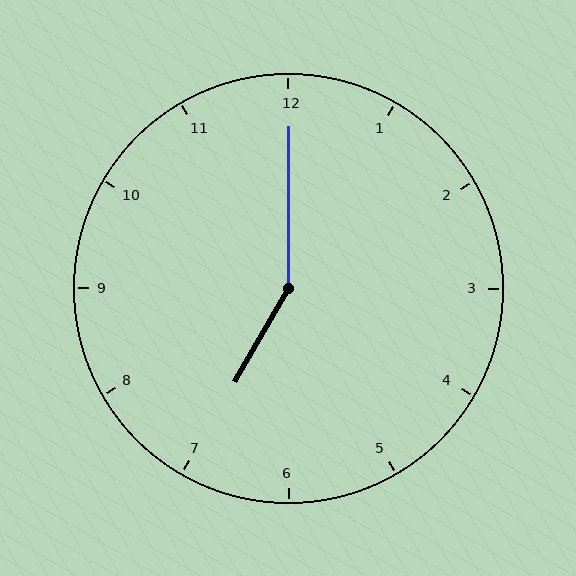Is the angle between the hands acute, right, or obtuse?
It is obtuse.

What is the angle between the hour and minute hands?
Approximately 150 degrees.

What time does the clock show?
7:00.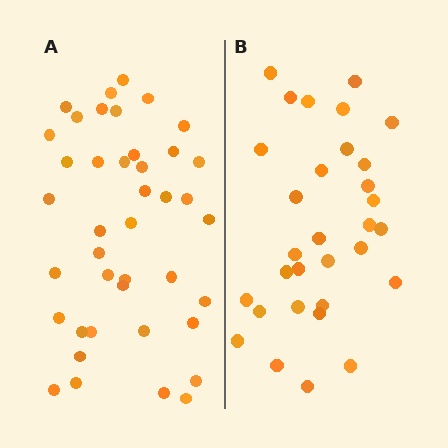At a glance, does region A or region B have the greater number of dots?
Region A (the left region) has more dots.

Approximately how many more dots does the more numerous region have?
Region A has roughly 10 or so more dots than region B.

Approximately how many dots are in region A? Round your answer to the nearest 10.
About 40 dots. (The exact count is 41, which rounds to 40.)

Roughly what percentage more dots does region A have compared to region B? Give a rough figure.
About 30% more.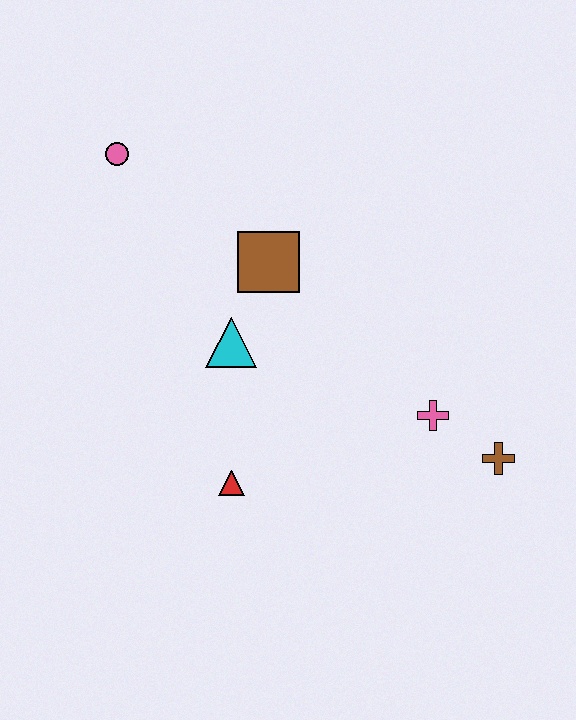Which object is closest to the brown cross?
The pink cross is closest to the brown cross.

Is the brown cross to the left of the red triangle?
No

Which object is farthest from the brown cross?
The pink circle is farthest from the brown cross.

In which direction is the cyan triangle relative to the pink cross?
The cyan triangle is to the left of the pink cross.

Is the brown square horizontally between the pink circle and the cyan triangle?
No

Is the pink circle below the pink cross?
No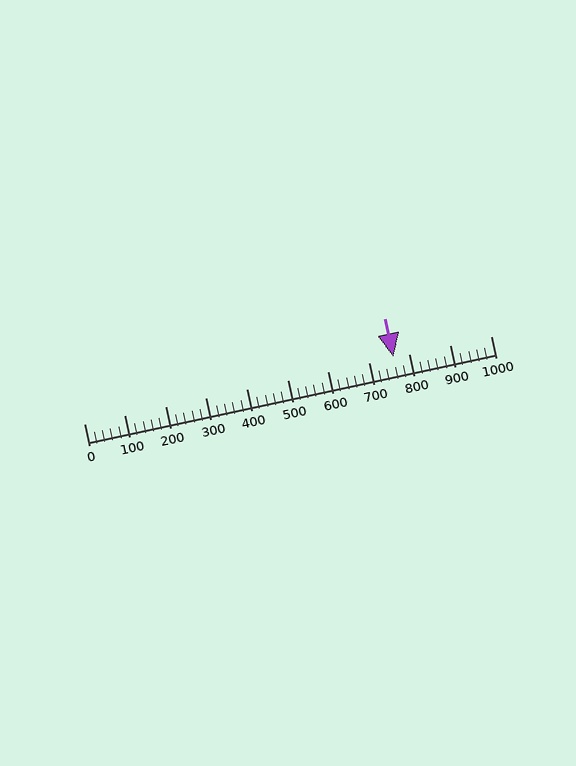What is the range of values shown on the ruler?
The ruler shows values from 0 to 1000.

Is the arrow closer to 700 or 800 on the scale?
The arrow is closer to 800.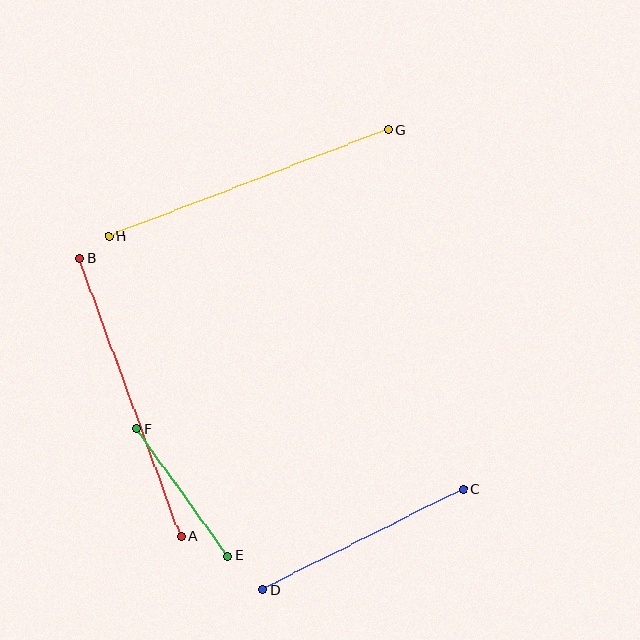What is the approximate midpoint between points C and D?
The midpoint is at approximately (363, 540) pixels.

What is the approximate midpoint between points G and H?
The midpoint is at approximately (248, 183) pixels.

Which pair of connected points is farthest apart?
Points G and H are farthest apart.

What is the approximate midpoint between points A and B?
The midpoint is at approximately (130, 398) pixels.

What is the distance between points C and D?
The distance is approximately 225 pixels.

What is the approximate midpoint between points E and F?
The midpoint is at approximately (182, 492) pixels.